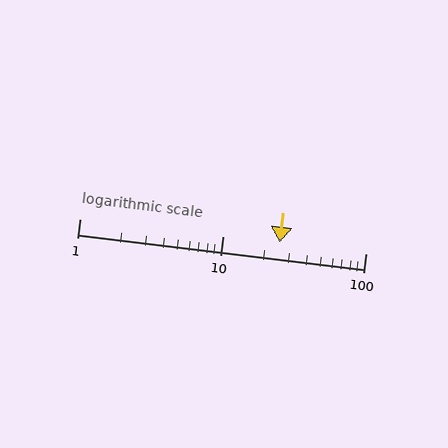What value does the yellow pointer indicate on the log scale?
The pointer indicates approximately 25.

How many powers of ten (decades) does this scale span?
The scale spans 2 decades, from 1 to 100.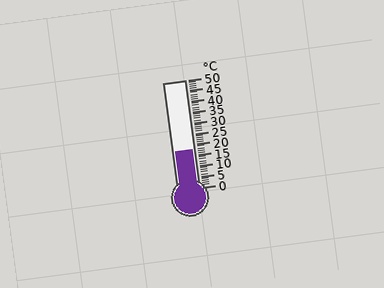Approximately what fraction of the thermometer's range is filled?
The thermometer is filled to approximately 35% of its range.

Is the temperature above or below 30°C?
The temperature is below 30°C.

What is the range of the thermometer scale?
The thermometer scale ranges from 0°C to 50°C.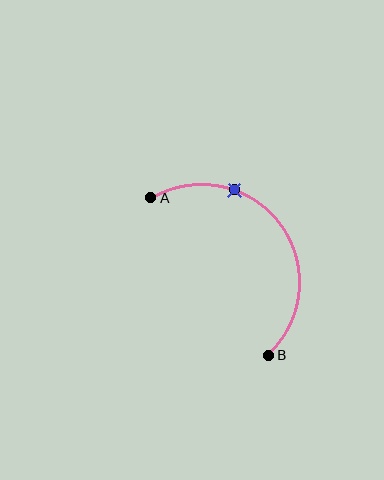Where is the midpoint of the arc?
The arc midpoint is the point on the curve farthest from the straight line joining A and B. It sits above and to the right of that line.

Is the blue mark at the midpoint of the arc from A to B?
No. The blue mark lies on the arc but is closer to endpoint A. The arc midpoint would be at the point on the curve equidistant along the arc from both A and B.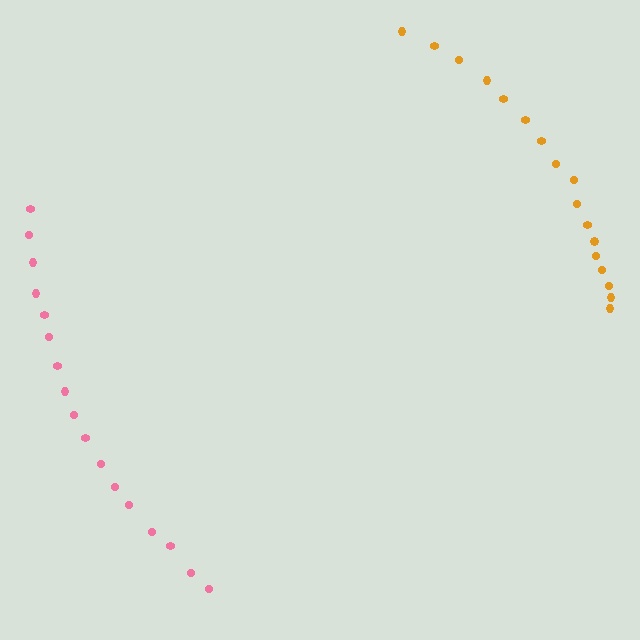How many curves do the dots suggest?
There are 2 distinct paths.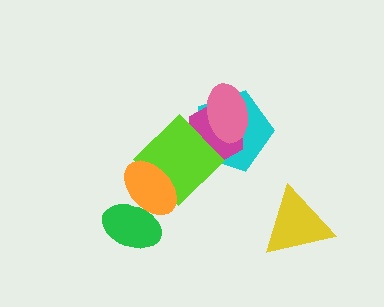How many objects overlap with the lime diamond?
4 objects overlap with the lime diamond.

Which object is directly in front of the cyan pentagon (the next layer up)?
The magenta hexagon is directly in front of the cyan pentagon.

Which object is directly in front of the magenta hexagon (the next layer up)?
The lime diamond is directly in front of the magenta hexagon.